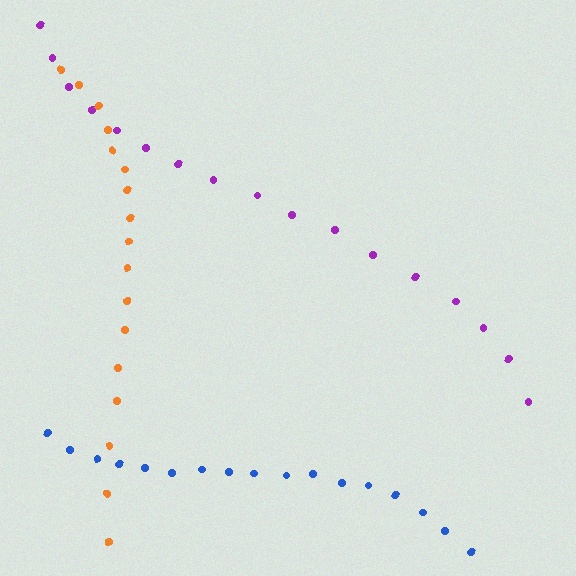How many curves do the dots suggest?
There are 3 distinct paths.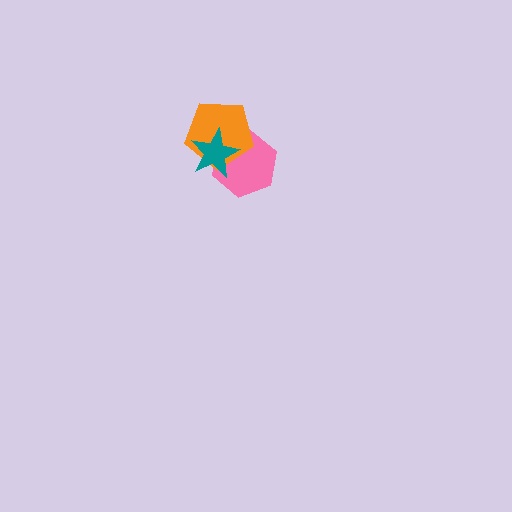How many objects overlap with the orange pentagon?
2 objects overlap with the orange pentagon.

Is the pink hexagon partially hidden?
Yes, it is partially covered by another shape.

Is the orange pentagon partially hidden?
Yes, it is partially covered by another shape.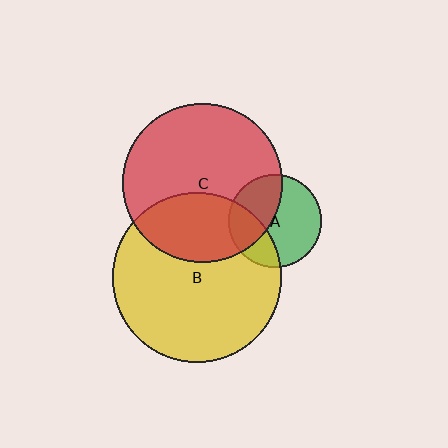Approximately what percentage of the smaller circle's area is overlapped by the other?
Approximately 40%.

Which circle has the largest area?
Circle B (yellow).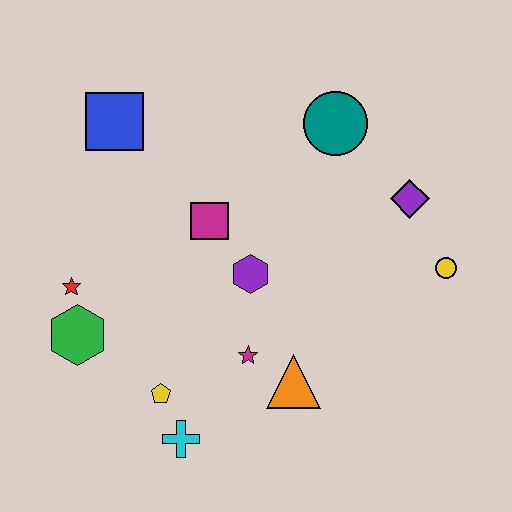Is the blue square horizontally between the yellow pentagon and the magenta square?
No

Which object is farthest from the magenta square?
The yellow circle is farthest from the magenta square.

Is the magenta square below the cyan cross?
No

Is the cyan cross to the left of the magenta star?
Yes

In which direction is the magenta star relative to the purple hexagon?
The magenta star is below the purple hexagon.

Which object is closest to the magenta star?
The orange triangle is closest to the magenta star.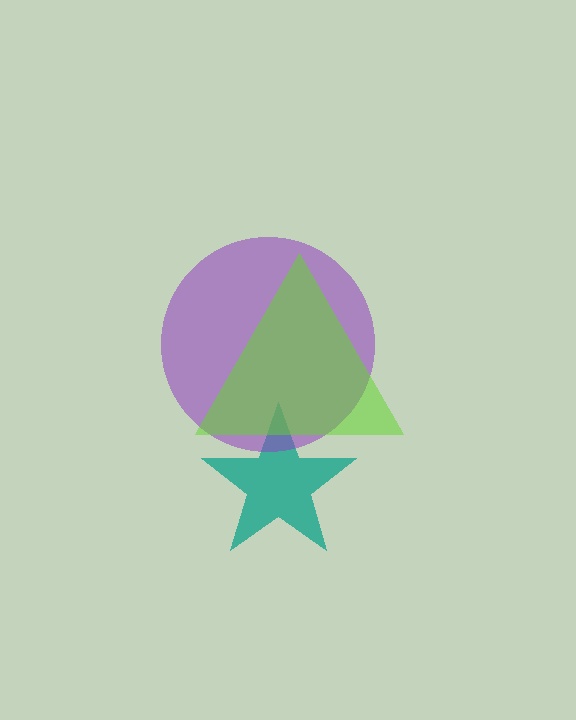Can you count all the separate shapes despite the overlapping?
Yes, there are 3 separate shapes.